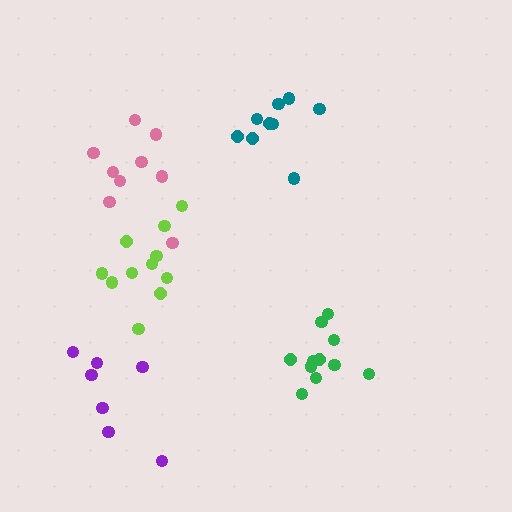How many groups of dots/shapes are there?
There are 5 groups.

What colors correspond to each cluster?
The clusters are colored: pink, green, teal, lime, purple.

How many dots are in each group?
Group 1: 9 dots, Group 2: 11 dots, Group 3: 9 dots, Group 4: 11 dots, Group 5: 7 dots (47 total).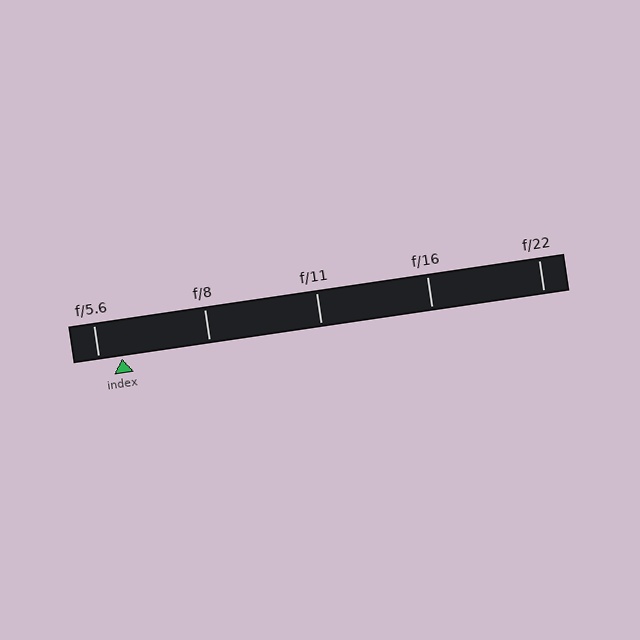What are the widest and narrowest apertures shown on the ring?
The widest aperture shown is f/5.6 and the narrowest is f/22.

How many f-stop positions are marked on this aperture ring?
There are 5 f-stop positions marked.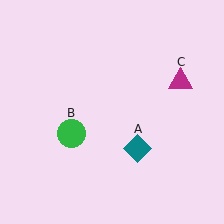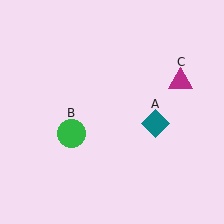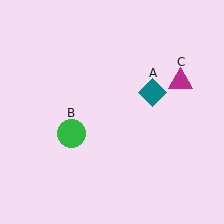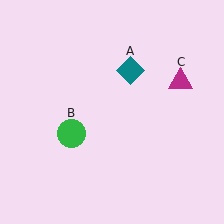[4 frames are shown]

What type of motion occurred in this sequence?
The teal diamond (object A) rotated counterclockwise around the center of the scene.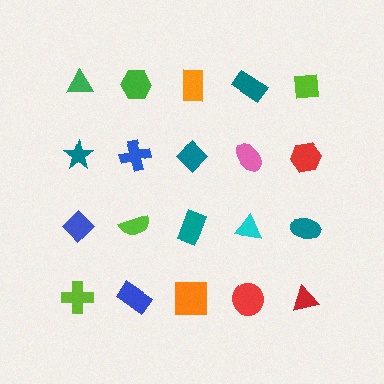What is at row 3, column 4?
A cyan triangle.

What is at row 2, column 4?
A pink ellipse.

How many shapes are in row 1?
5 shapes.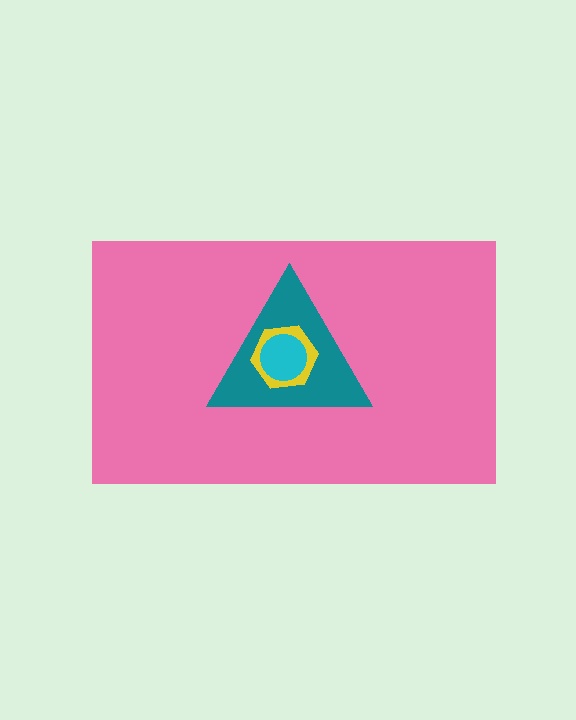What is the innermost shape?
The cyan circle.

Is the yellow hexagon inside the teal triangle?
Yes.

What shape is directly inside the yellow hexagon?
The cyan circle.